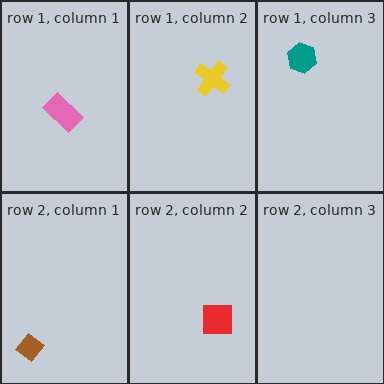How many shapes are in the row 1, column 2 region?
1.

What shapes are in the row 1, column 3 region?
The teal hexagon.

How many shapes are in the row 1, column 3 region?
1.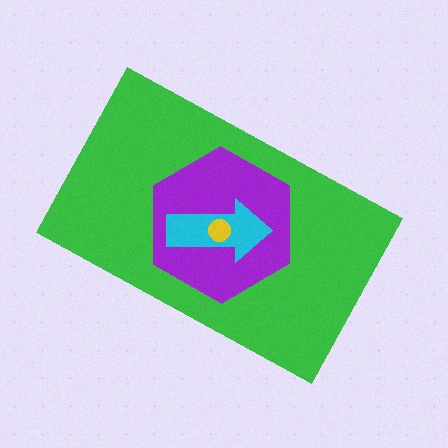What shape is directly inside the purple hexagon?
The cyan arrow.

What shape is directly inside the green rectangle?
The purple hexagon.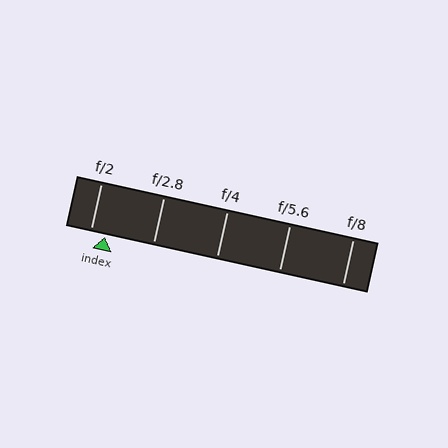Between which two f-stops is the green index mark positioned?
The index mark is between f/2 and f/2.8.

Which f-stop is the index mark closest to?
The index mark is closest to f/2.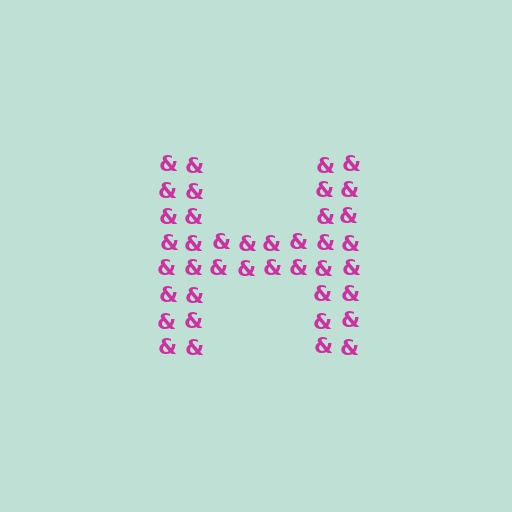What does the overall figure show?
The overall figure shows the letter H.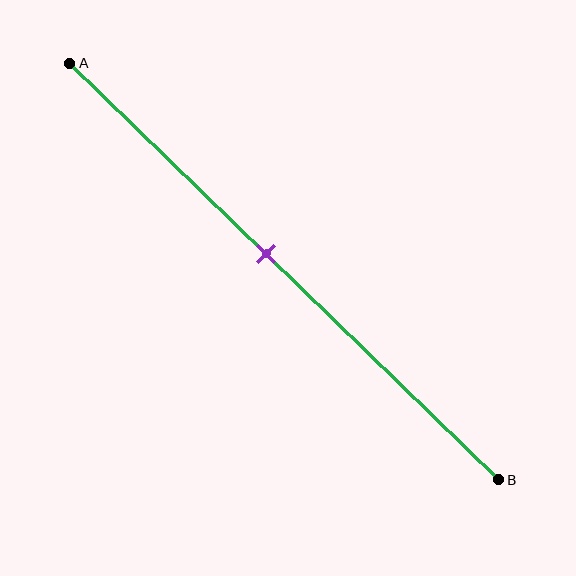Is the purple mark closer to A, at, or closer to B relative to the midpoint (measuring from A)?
The purple mark is closer to point A than the midpoint of segment AB.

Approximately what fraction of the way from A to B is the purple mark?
The purple mark is approximately 45% of the way from A to B.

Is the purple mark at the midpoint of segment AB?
No, the mark is at about 45% from A, not at the 50% midpoint.